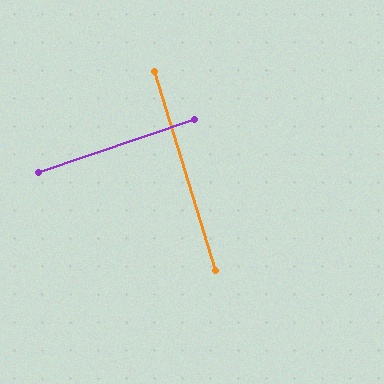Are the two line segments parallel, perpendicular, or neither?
Perpendicular — they meet at approximately 88°.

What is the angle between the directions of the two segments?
Approximately 88 degrees.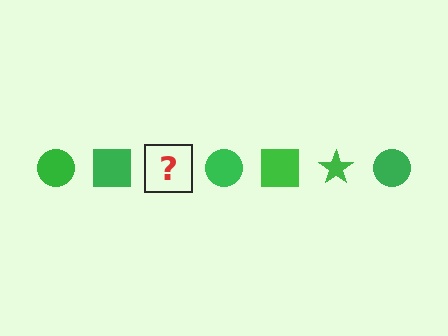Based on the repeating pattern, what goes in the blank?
The blank should be a green star.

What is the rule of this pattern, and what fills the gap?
The rule is that the pattern cycles through circle, square, star shapes in green. The gap should be filled with a green star.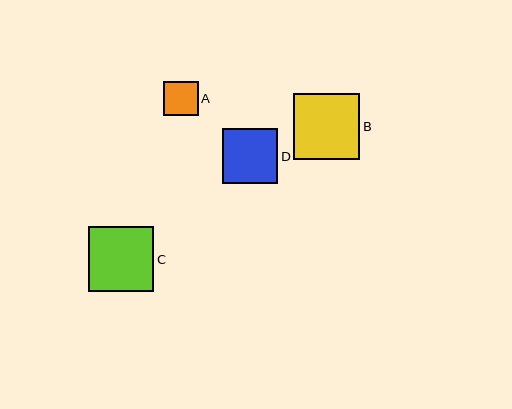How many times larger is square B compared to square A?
Square B is approximately 1.9 times the size of square A.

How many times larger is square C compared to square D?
Square C is approximately 1.2 times the size of square D.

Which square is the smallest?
Square A is the smallest with a size of approximately 34 pixels.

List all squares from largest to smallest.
From largest to smallest: B, C, D, A.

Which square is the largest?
Square B is the largest with a size of approximately 66 pixels.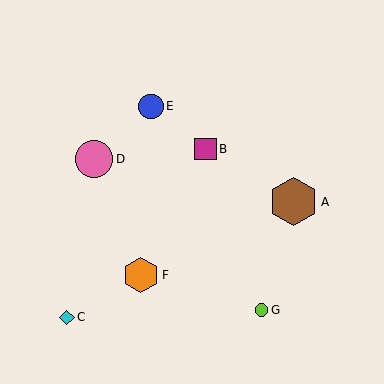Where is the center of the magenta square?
The center of the magenta square is at (205, 149).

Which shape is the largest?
The brown hexagon (labeled A) is the largest.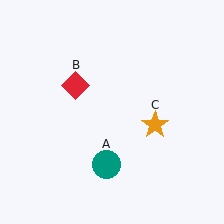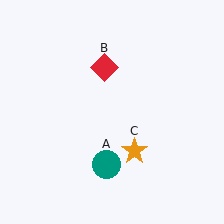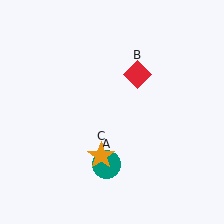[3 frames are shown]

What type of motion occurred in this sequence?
The red diamond (object B), orange star (object C) rotated clockwise around the center of the scene.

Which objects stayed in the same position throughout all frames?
Teal circle (object A) remained stationary.